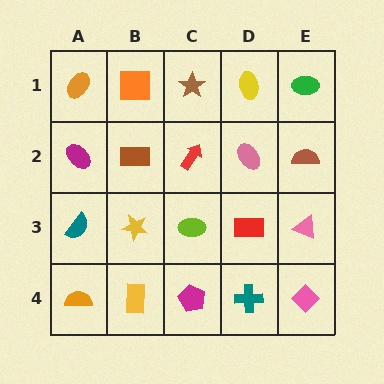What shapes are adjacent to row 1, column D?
A pink ellipse (row 2, column D), a brown star (row 1, column C), a green ellipse (row 1, column E).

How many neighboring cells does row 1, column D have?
3.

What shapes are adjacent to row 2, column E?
A green ellipse (row 1, column E), a pink triangle (row 3, column E), a pink ellipse (row 2, column D).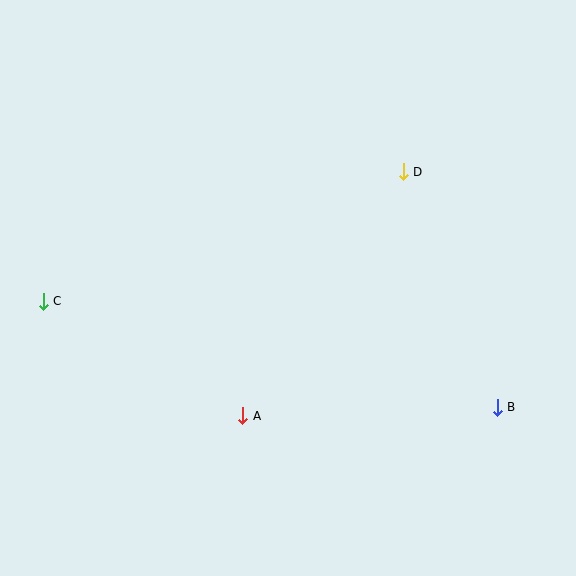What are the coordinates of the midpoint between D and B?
The midpoint between D and B is at (450, 290).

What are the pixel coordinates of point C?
Point C is at (43, 301).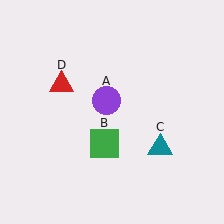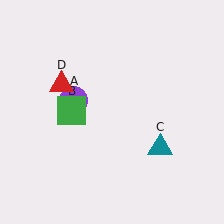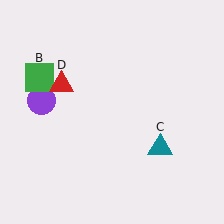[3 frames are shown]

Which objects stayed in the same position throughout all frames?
Teal triangle (object C) and red triangle (object D) remained stationary.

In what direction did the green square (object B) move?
The green square (object B) moved up and to the left.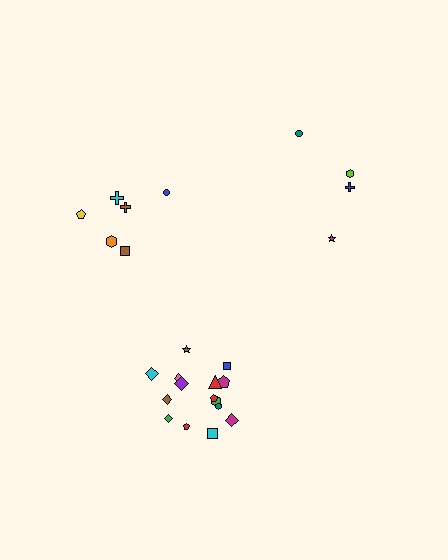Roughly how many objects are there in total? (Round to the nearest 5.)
Roughly 25 objects in total.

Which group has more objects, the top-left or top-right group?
The top-left group.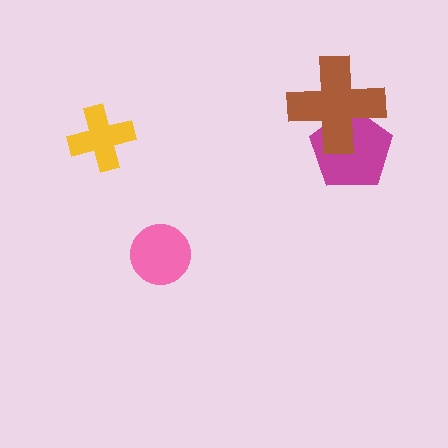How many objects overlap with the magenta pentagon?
1 object overlaps with the magenta pentagon.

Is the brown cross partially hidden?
No, no other shape covers it.